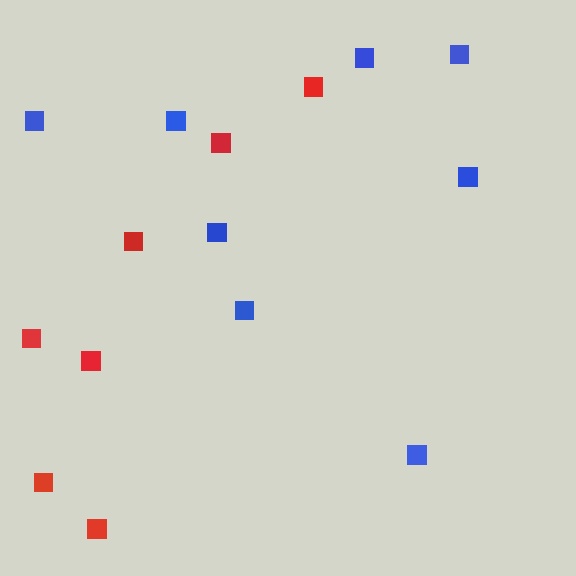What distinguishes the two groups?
There are 2 groups: one group of blue squares (8) and one group of red squares (7).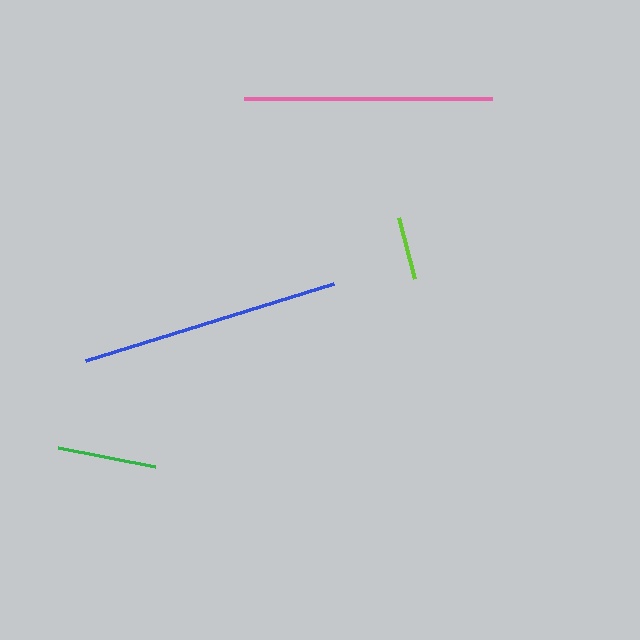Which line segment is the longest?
The blue line is the longest at approximately 260 pixels.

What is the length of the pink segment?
The pink segment is approximately 247 pixels long.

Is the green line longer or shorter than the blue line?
The blue line is longer than the green line.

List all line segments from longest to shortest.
From longest to shortest: blue, pink, green, lime.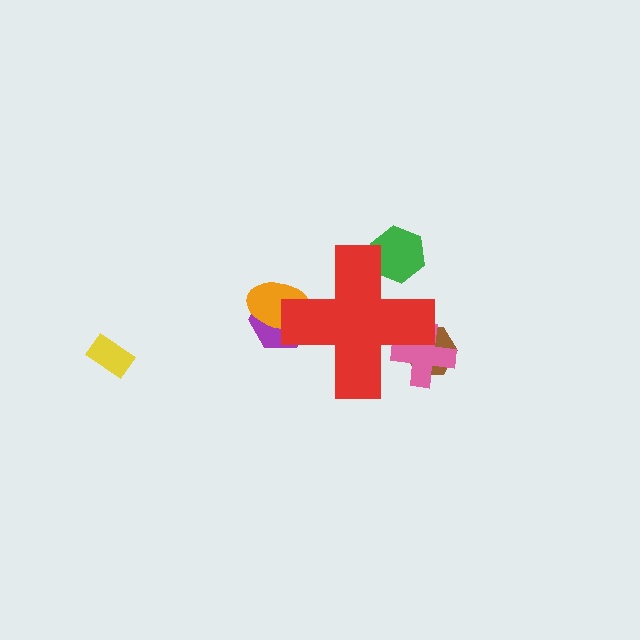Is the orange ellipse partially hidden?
Yes, the orange ellipse is partially hidden behind the red cross.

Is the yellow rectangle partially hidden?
No, the yellow rectangle is fully visible.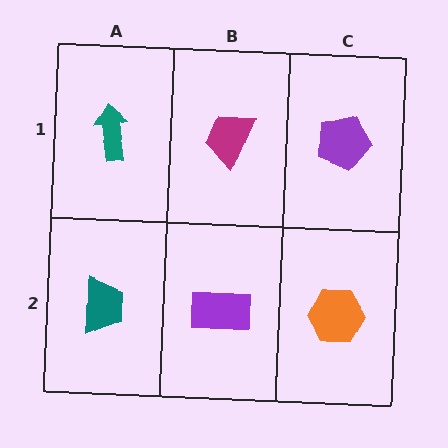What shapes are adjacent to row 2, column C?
A purple pentagon (row 1, column C), a purple rectangle (row 2, column B).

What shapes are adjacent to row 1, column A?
A teal trapezoid (row 2, column A), a magenta trapezoid (row 1, column B).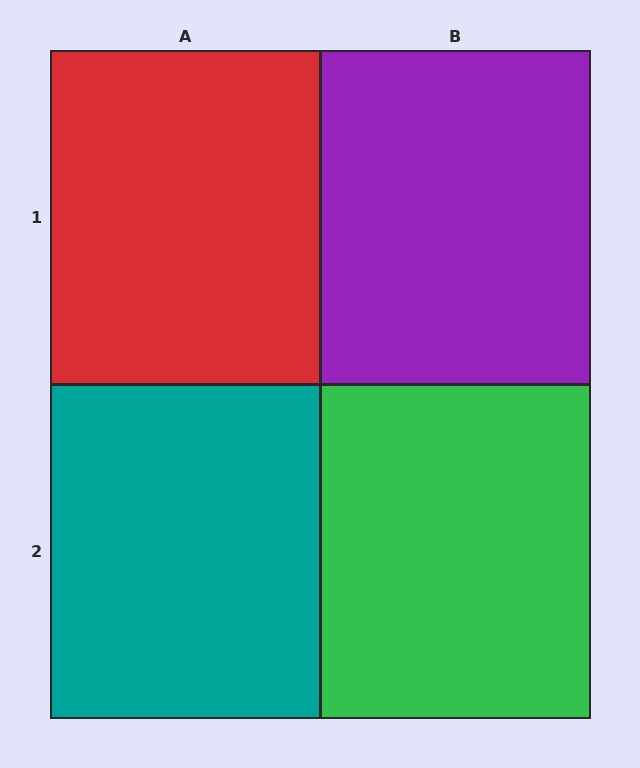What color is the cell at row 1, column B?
Purple.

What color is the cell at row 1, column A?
Red.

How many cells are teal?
1 cell is teal.